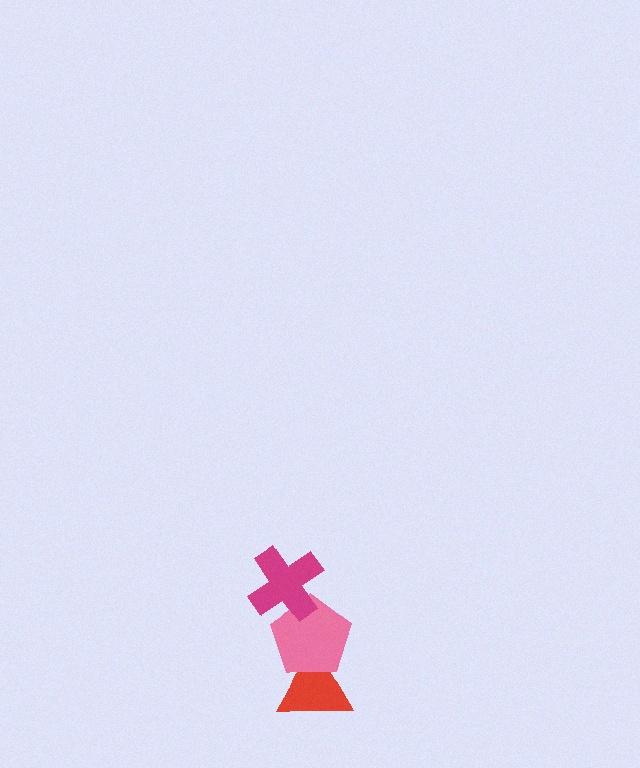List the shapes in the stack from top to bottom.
From top to bottom: the magenta cross, the pink pentagon, the red triangle.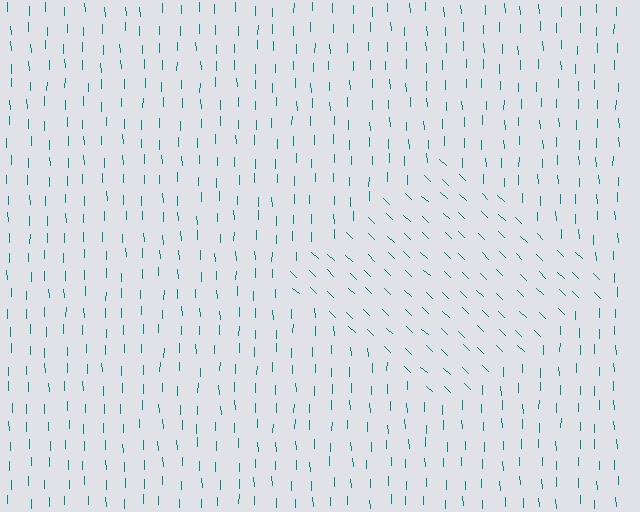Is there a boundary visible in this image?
Yes, there is a texture boundary formed by a change in line orientation.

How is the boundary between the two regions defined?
The boundary is defined purely by a change in line orientation (approximately 45 degrees difference). All lines are the same color and thickness.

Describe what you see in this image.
The image is filled with small teal line segments. A diamond region in the image has lines oriented differently from the surrounding lines, creating a visible texture boundary.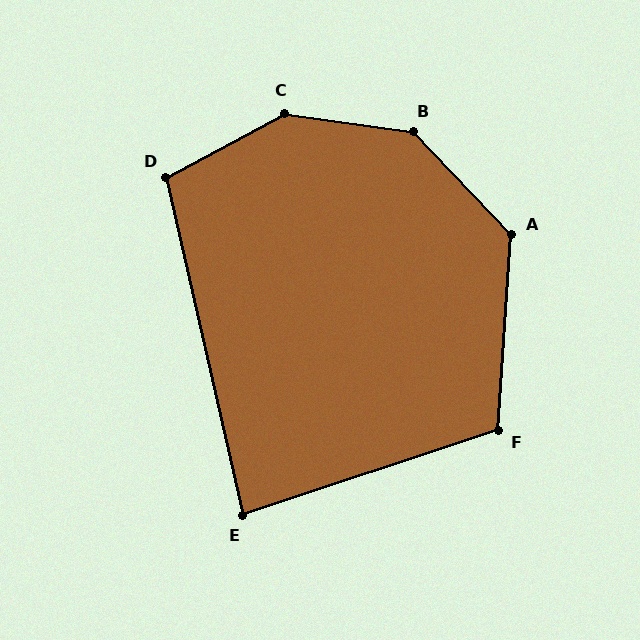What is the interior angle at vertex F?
Approximately 112 degrees (obtuse).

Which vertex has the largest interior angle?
C, at approximately 143 degrees.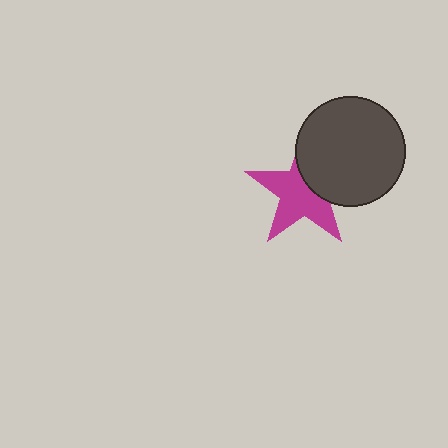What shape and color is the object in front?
The object in front is a dark gray circle.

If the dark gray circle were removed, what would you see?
You would see the complete magenta star.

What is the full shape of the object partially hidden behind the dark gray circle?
The partially hidden object is a magenta star.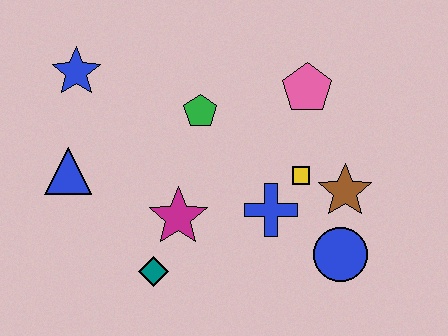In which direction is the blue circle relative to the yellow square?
The blue circle is below the yellow square.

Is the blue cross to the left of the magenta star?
No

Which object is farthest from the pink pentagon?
The blue triangle is farthest from the pink pentagon.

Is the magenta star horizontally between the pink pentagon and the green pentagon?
No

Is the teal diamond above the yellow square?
No